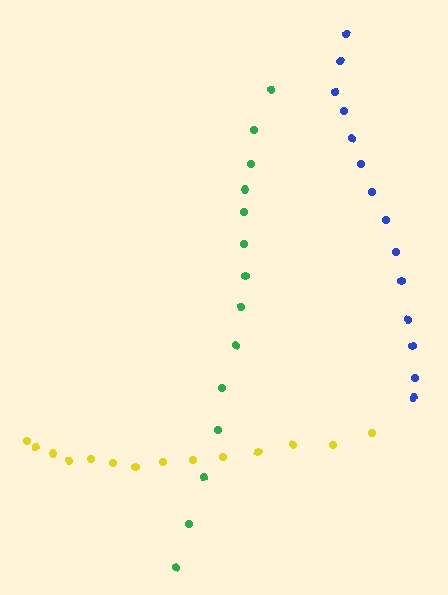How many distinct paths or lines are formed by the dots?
There are 3 distinct paths.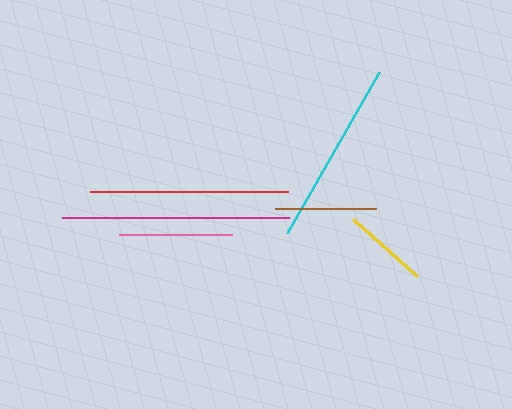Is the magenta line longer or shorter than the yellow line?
The magenta line is longer than the yellow line.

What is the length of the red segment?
The red segment is approximately 199 pixels long.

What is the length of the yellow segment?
The yellow segment is approximately 86 pixels long.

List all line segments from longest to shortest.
From longest to shortest: magenta, red, cyan, pink, brown, yellow.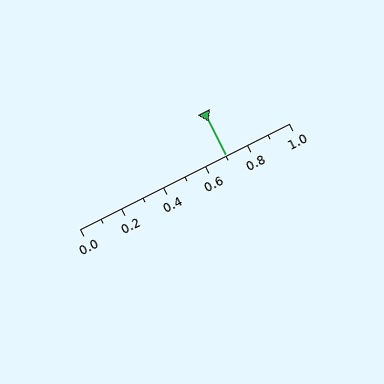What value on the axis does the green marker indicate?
The marker indicates approximately 0.7.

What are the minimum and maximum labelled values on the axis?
The axis runs from 0.0 to 1.0.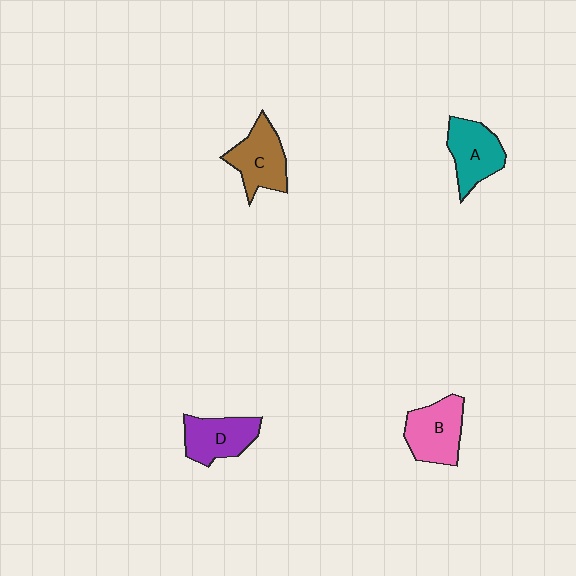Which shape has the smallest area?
Shape D (purple).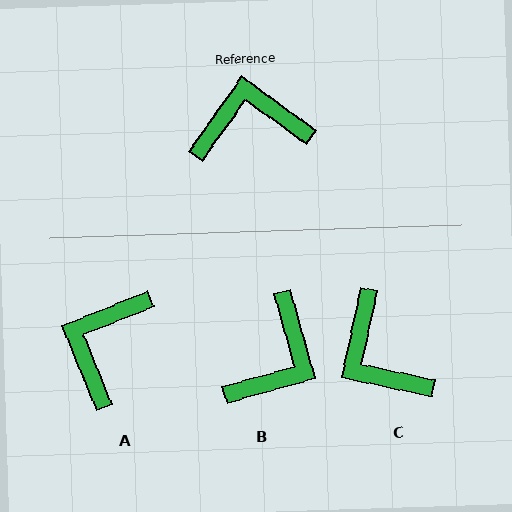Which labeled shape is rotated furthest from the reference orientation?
B, about 129 degrees away.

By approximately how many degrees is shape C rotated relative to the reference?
Approximately 114 degrees counter-clockwise.